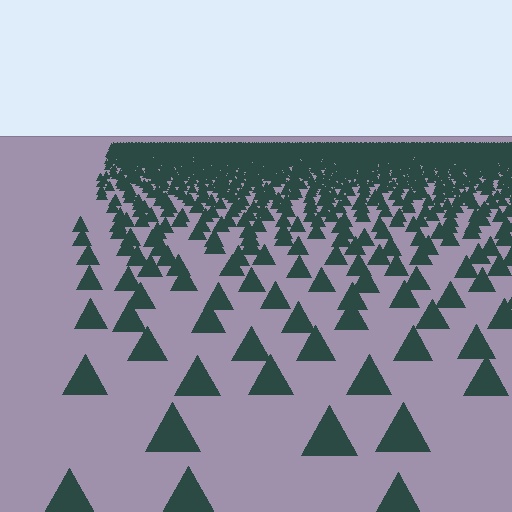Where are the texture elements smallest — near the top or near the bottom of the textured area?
Near the top.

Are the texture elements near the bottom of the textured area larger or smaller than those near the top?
Larger. Near the bottom, elements are closer to the viewer and appear at a bigger on-screen size.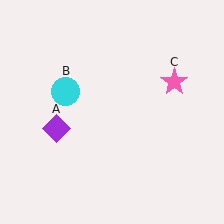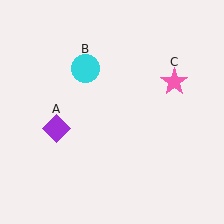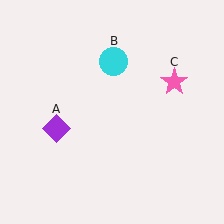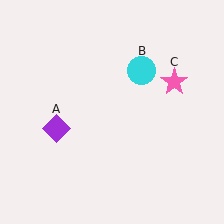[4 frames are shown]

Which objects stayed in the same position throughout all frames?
Purple diamond (object A) and pink star (object C) remained stationary.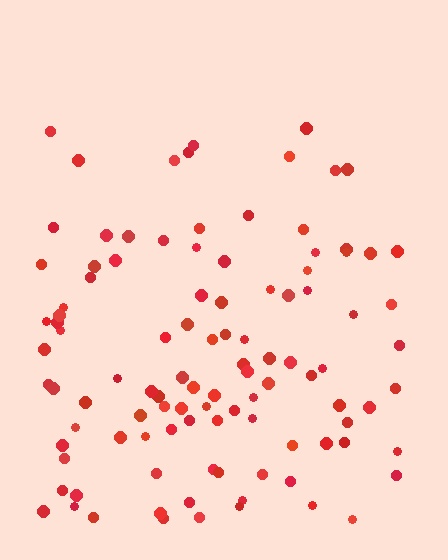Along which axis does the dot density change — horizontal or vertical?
Vertical.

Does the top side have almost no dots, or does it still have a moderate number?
Still a moderate number, just noticeably fewer than the bottom.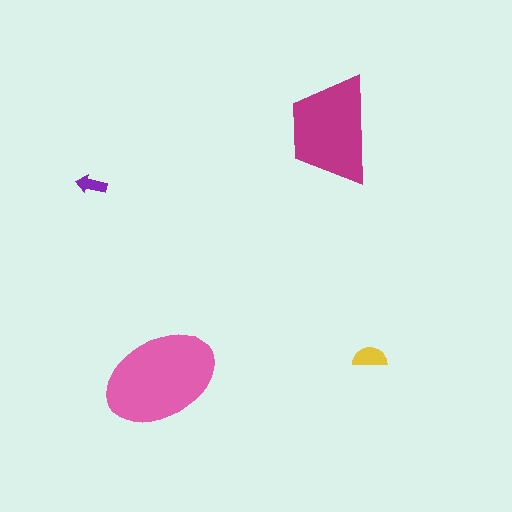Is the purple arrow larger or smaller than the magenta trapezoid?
Smaller.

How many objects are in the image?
There are 4 objects in the image.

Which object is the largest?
The pink ellipse.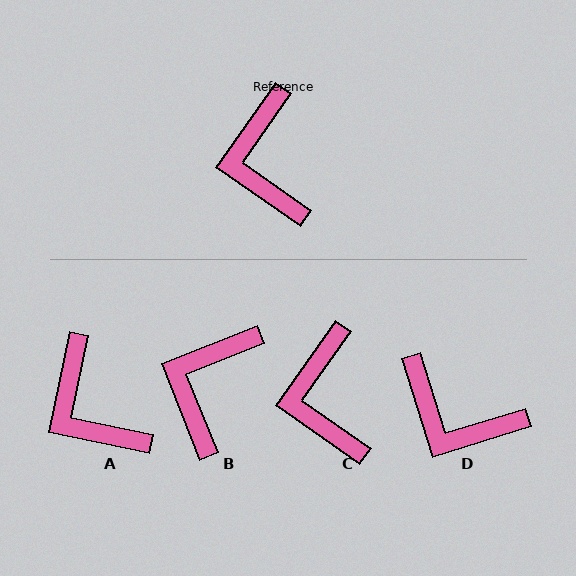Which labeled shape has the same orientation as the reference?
C.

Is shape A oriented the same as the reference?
No, it is off by about 24 degrees.